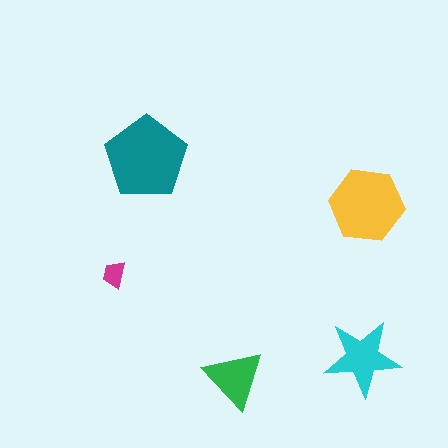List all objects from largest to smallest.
The teal pentagon, the yellow hexagon, the cyan star, the green triangle, the magenta trapezoid.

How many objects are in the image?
There are 5 objects in the image.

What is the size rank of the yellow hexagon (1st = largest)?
2nd.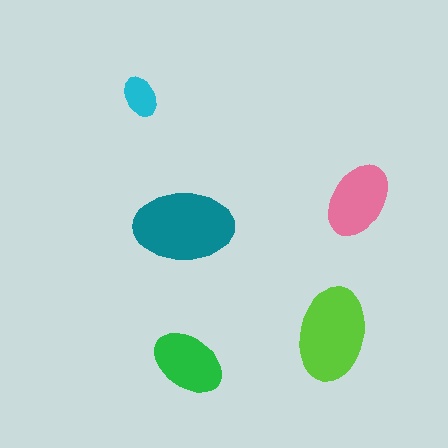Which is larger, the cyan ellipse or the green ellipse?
The green one.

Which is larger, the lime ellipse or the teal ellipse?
The teal one.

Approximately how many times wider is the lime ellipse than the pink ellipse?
About 1.5 times wider.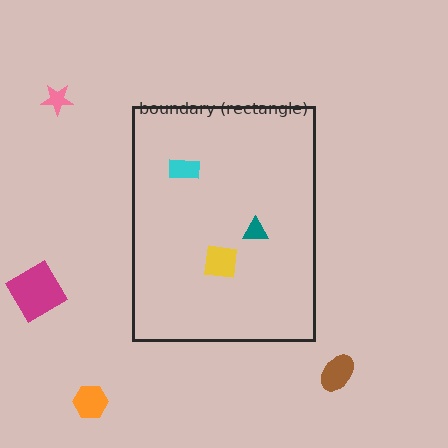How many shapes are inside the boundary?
3 inside, 4 outside.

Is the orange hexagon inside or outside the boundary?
Outside.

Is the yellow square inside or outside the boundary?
Inside.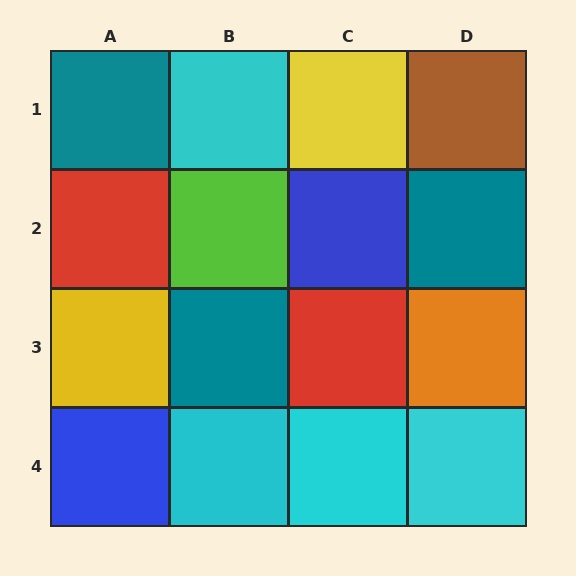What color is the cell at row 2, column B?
Lime.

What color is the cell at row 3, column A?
Yellow.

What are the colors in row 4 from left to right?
Blue, cyan, cyan, cyan.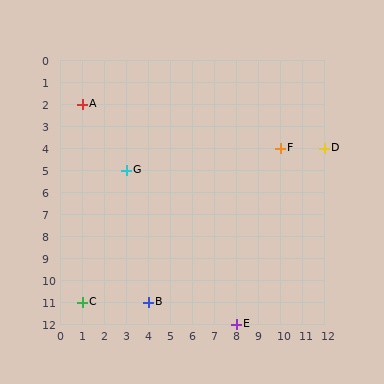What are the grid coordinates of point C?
Point C is at grid coordinates (1, 11).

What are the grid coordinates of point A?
Point A is at grid coordinates (1, 2).